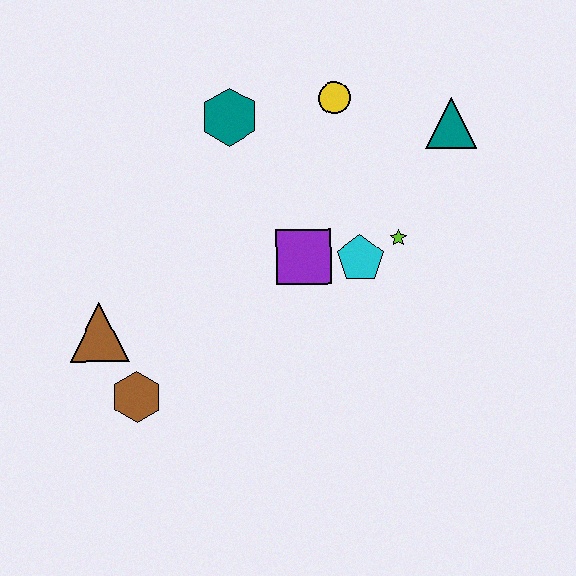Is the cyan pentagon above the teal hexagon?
No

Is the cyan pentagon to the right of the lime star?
No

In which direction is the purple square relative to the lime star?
The purple square is to the left of the lime star.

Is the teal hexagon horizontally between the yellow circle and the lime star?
No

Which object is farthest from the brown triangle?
The teal triangle is farthest from the brown triangle.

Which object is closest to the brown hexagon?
The brown triangle is closest to the brown hexagon.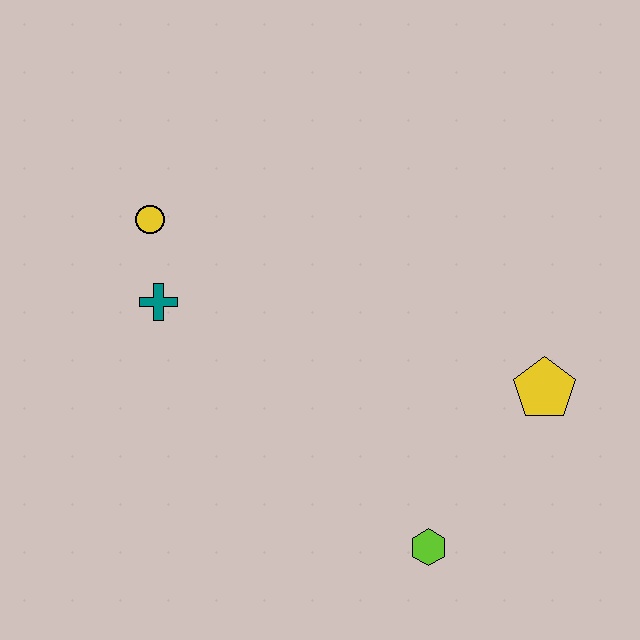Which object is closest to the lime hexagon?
The yellow pentagon is closest to the lime hexagon.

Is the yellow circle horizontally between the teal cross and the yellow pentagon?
No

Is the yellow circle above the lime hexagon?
Yes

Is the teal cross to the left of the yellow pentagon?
Yes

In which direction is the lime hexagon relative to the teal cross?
The lime hexagon is to the right of the teal cross.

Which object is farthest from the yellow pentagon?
The yellow circle is farthest from the yellow pentagon.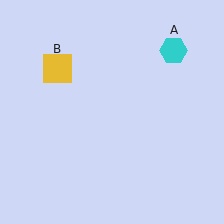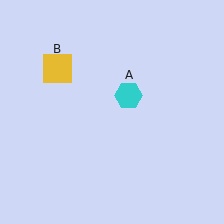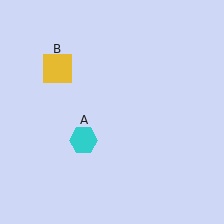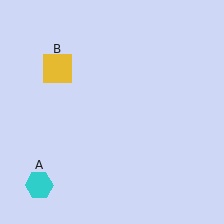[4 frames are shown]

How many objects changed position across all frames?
1 object changed position: cyan hexagon (object A).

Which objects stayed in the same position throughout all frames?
Yellow square (object B) remained stationary.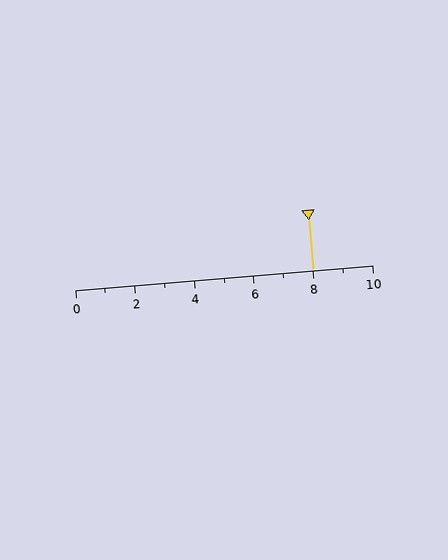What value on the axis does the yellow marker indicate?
The marker indicates approximately 8.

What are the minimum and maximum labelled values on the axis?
The axis runs from 0 to 10.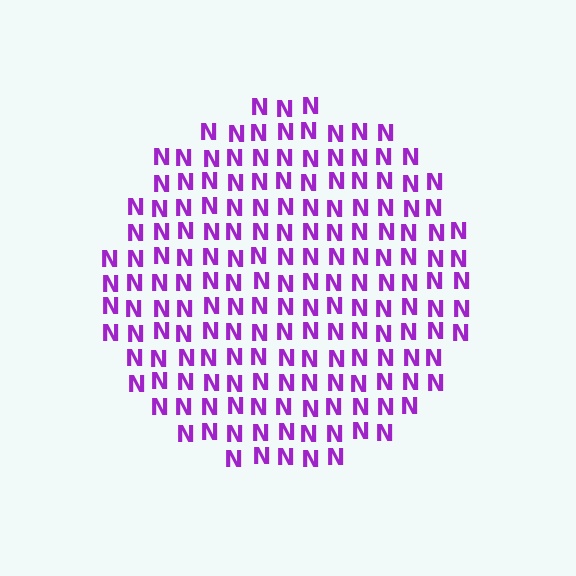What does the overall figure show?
The overall figure shows a circle.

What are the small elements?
The small elements are letter N's.